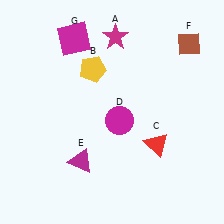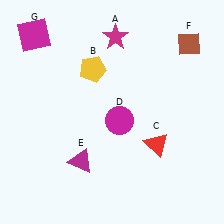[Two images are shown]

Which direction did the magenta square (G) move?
The magenta square (G) moved left.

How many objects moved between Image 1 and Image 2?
1 object moved between the two images.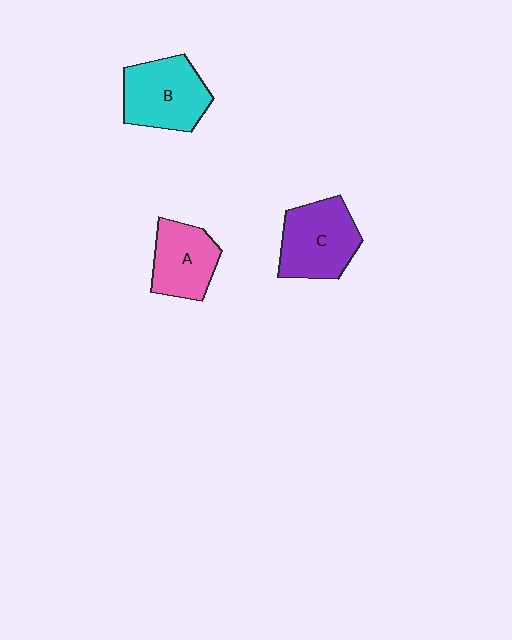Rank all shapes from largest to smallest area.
From largest to smallest: B (cyan), C (purple), A (pink).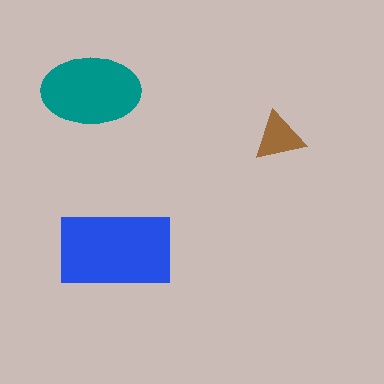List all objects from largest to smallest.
The blue rectangle, the teal ellipse, the brown triangle.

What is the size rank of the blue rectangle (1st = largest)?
1st.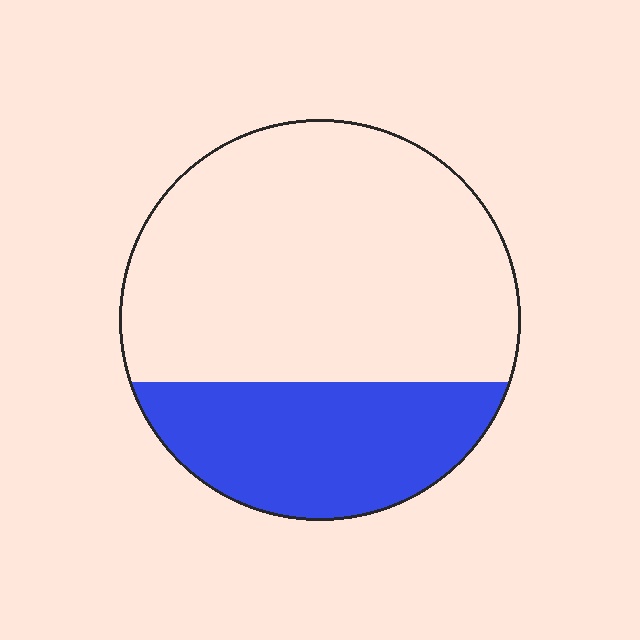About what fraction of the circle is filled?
About one third (1/3).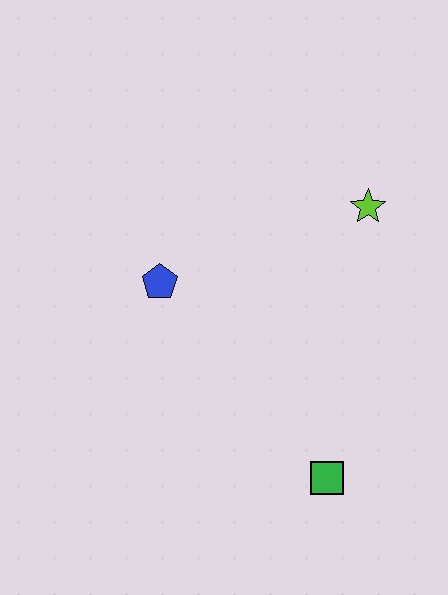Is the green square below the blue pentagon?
Yes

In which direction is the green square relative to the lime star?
The green square is below the lime star.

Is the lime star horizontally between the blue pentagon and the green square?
No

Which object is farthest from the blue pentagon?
The green square is farthest from the blue pentagon.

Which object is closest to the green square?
The blue pentagon is closest to the green square.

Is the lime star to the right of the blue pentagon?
Yes